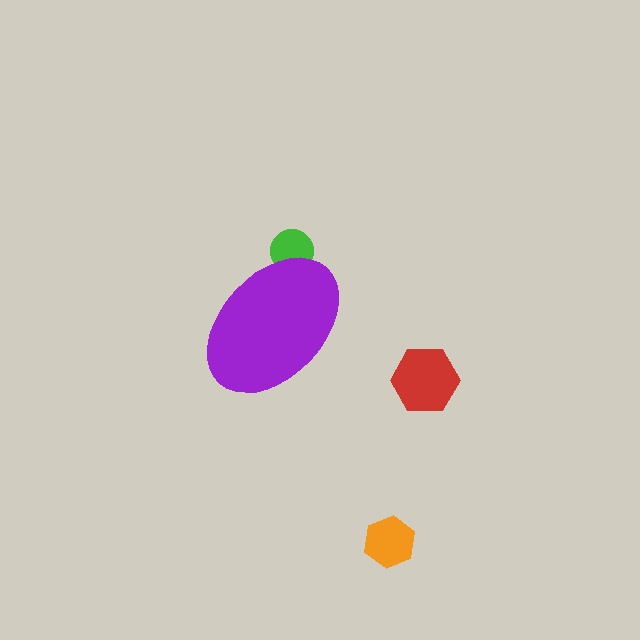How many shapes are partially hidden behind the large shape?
1 shape is partially hidden.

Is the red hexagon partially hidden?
No, the red hexagon is fully visible.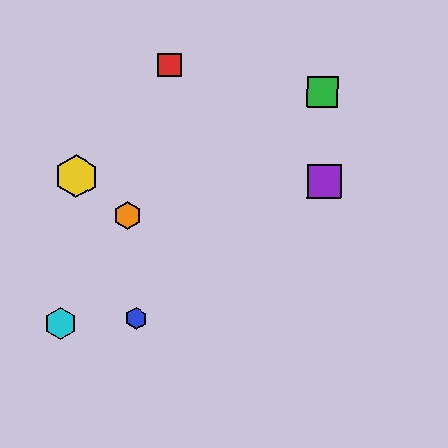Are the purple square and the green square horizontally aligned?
No, the purple square is at y≈181 and the green square is at y≈92.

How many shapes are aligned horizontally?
2 shapes (the yellow hexagon, the purple square) are aligned horizontally.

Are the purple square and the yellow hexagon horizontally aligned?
Yes, both are at y≈181.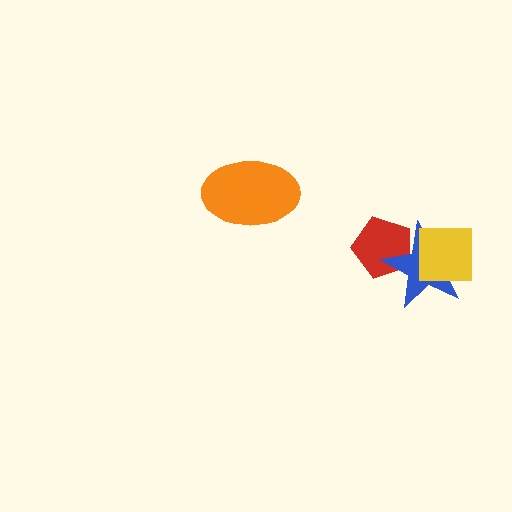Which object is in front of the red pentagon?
The blue star is in front of the red pentagon.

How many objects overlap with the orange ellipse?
0 objects overlap with the orange ellipse.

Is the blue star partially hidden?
Yes, it is partially covered by another shape.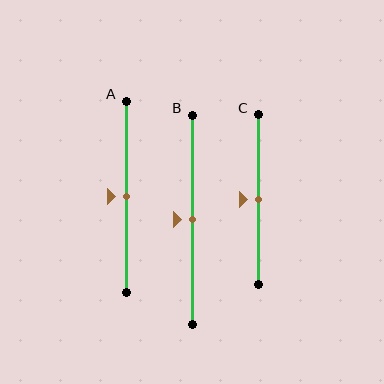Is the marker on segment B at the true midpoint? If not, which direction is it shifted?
Yes, the marker on segment B is at the true midpoint.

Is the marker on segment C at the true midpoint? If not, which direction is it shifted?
Yes, the marker on segment C is at the true midpoint.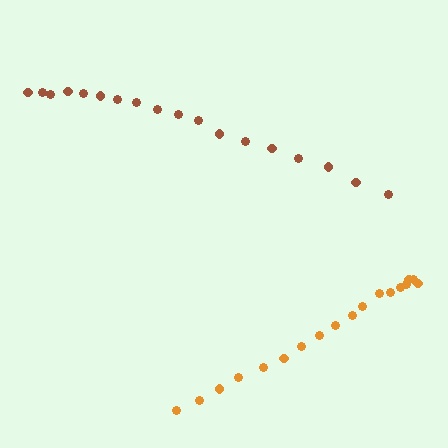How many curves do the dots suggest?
There are 2 distinct paths.